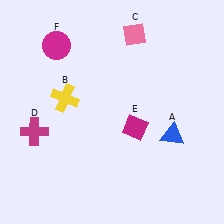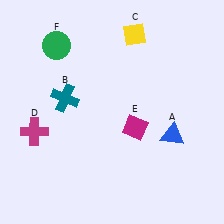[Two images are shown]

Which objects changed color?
B changed from yellow to teal. C changed from pink to yellow. F changed from magenta to green.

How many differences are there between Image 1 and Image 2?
There are 3 differences between the two images.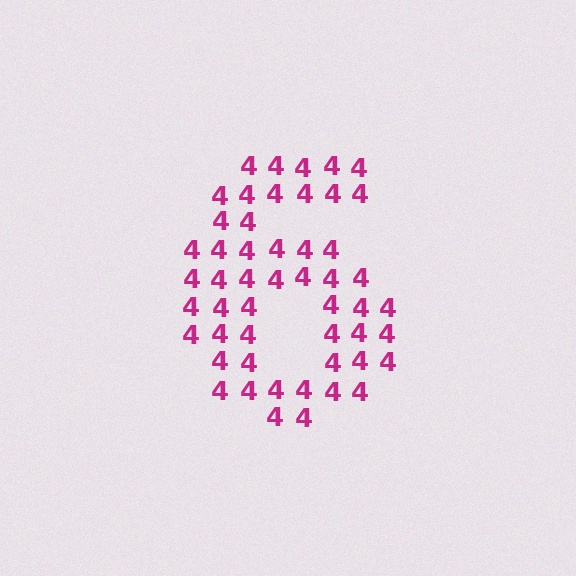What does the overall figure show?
The overall figure shows the digit 6.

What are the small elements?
The small elements are digit 4's.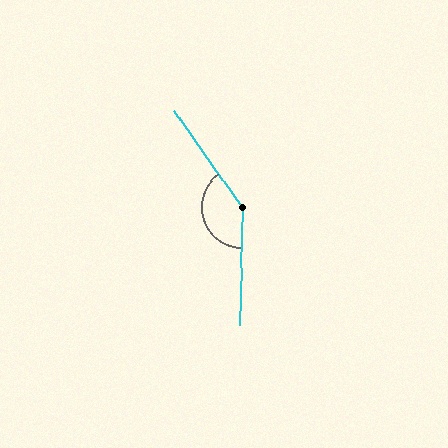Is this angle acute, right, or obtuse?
It is obtuse.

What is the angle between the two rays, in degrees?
Approximately 143 degrees.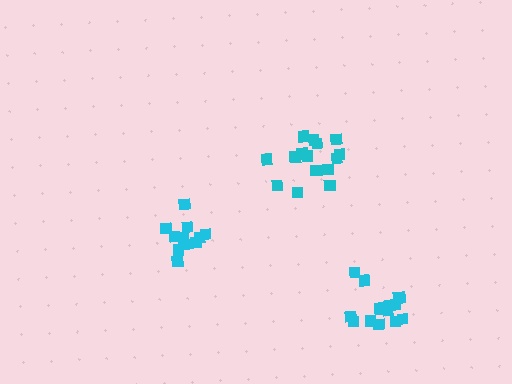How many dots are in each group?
Group 1: 11 dots, Group 2: 17 dots, Group 3: 16 dots (44 total).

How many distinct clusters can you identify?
There are 3 distinct clusters.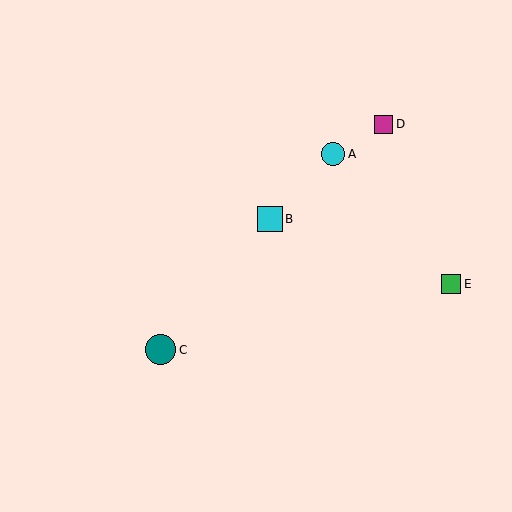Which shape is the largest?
The teal circle (labeled C) is the largest.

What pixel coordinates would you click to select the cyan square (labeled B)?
Click at (270, 219) to select the cyan square B.